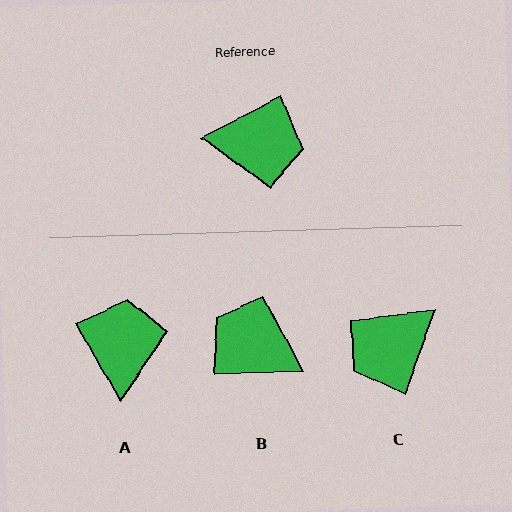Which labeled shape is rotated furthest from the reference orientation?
B, about 155 degrees away.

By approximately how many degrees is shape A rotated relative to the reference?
Approximately 92 degrees counter-clockwise.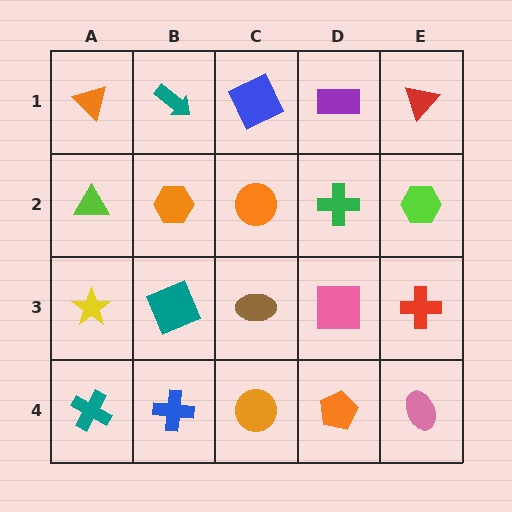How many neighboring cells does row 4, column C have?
3.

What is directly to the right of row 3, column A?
A teal square.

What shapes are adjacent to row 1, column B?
An orange hexagon (row 2, column B), an orange triangle (row 1, column A), a blue square (row 1, column C).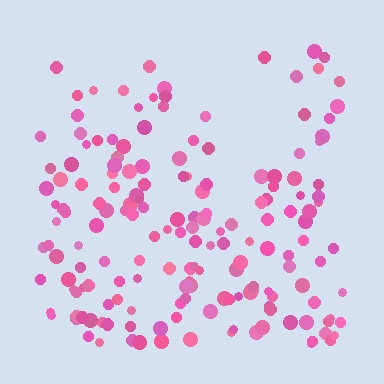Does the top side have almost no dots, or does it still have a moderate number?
Still a moderate number, just noticeably fewer than the bottom.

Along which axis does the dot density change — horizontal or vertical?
Vertical.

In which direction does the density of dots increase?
From top to bottom, with the bottom side densest.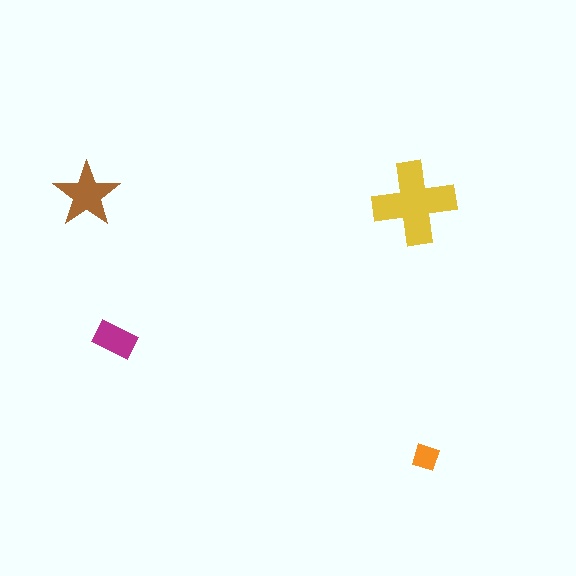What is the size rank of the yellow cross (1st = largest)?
1st.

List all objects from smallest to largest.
The orange diamond, the magenta rectangle, the brown star, the yellow cross.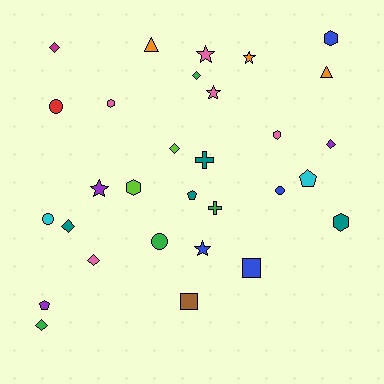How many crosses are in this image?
There are 2 crosses.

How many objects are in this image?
There are 30 objects.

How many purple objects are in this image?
There are 3 purple objects.